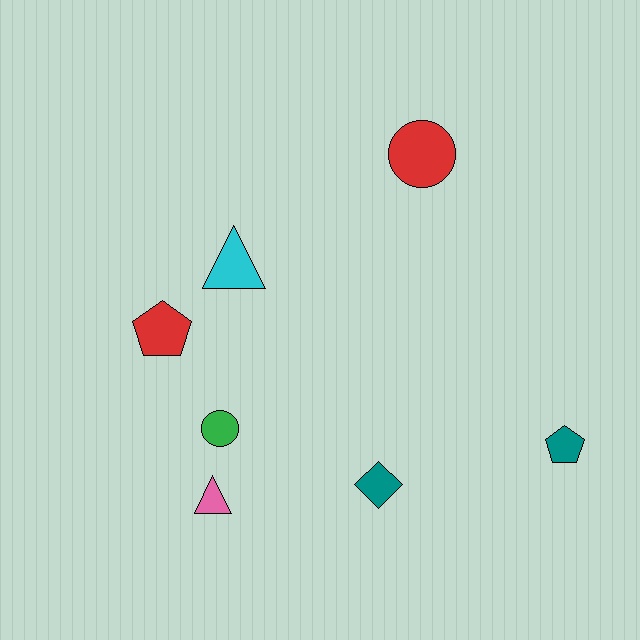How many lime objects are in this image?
There are no lime objects.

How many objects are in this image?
There are 7 objects.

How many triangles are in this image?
There are 2 triangles.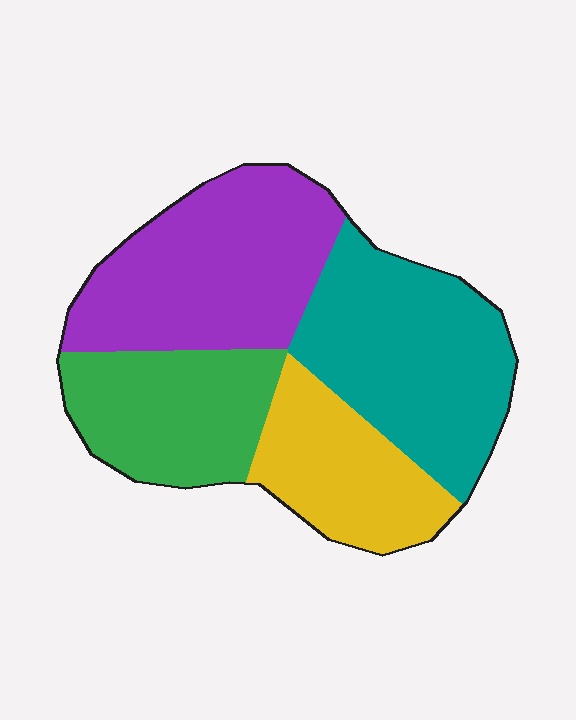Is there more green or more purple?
Purple.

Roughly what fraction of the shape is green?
Green covers about 20% of the shape.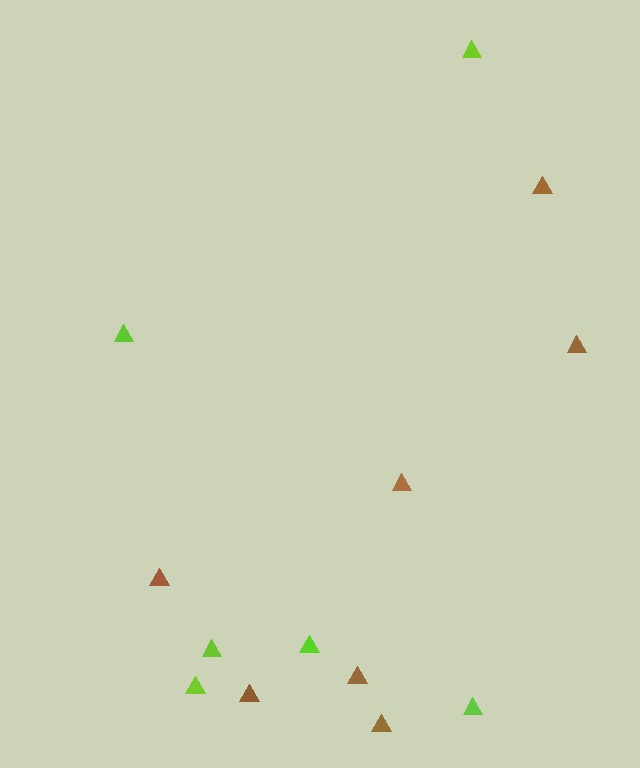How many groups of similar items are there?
There are 2 groups: one group of brown triangles (7) and one group of lime triangles (6).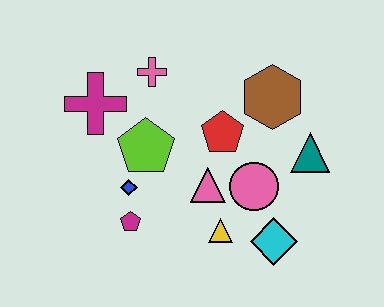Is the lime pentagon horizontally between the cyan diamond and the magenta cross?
Yes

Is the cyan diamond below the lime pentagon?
Yes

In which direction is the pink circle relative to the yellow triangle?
The pink circle is above the yellow triangle.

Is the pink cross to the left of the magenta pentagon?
No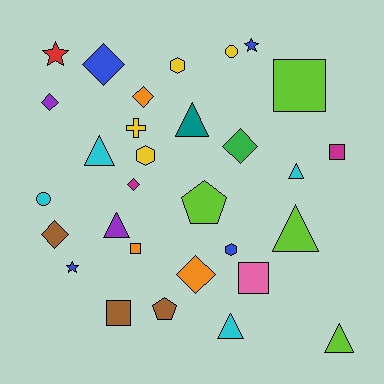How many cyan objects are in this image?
There are 4 cyan objects.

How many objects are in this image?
There are 30 objects.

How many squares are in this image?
There are 5 squares.